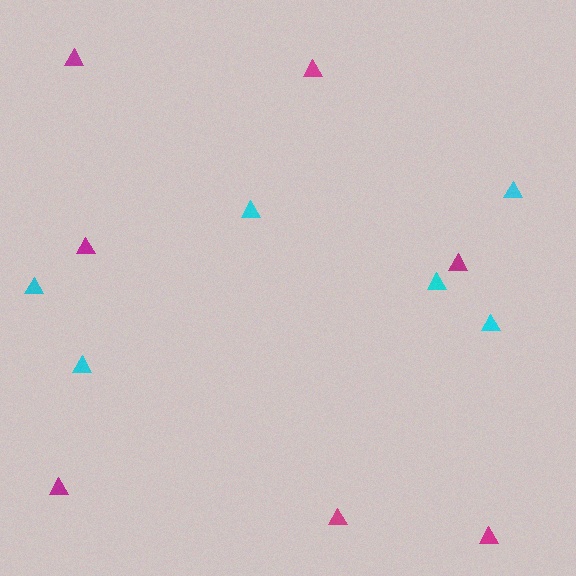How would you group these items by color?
There are 2 groups: one group of magenta triangles (7) and one group of cyan triangles (6).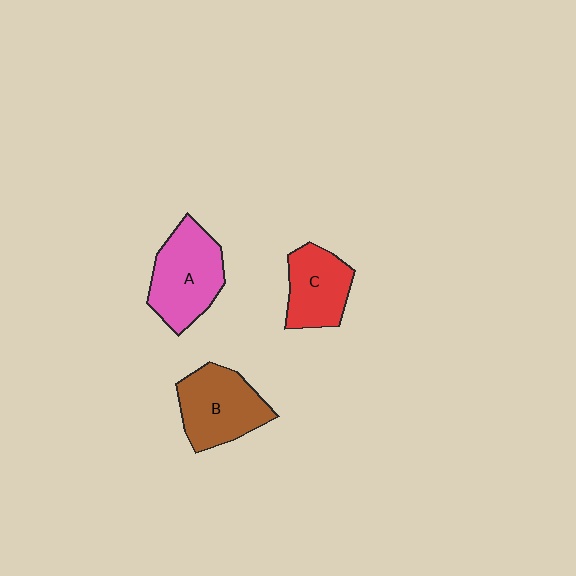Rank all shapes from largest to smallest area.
From largest to smallest: A (pink), B (brown), C (red).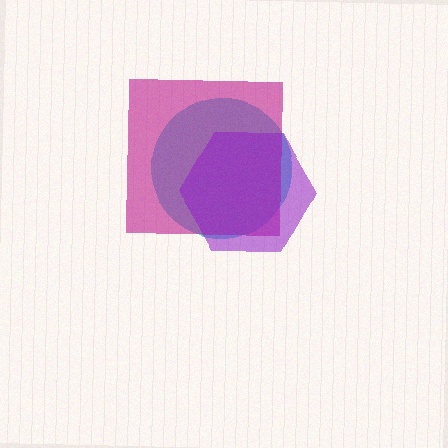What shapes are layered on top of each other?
The layered shapes are: a cyan circle, a magenta square, a purple hexagon.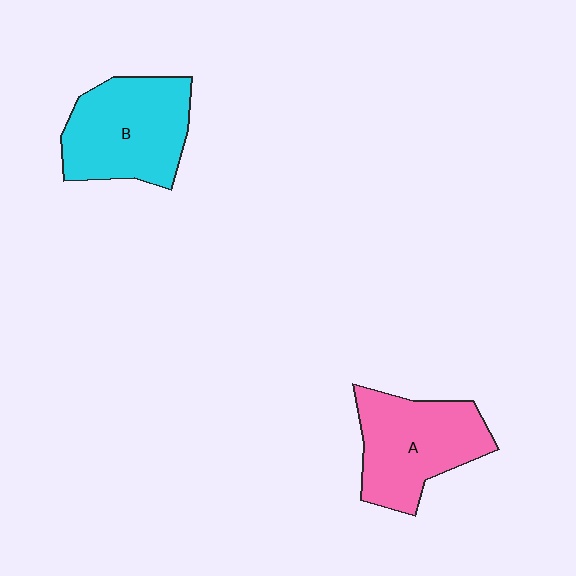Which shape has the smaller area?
Shape A (pink).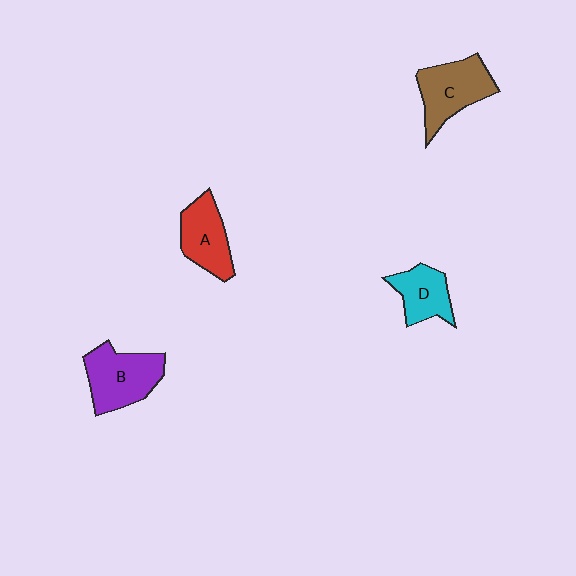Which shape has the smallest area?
Shape D (cyan).